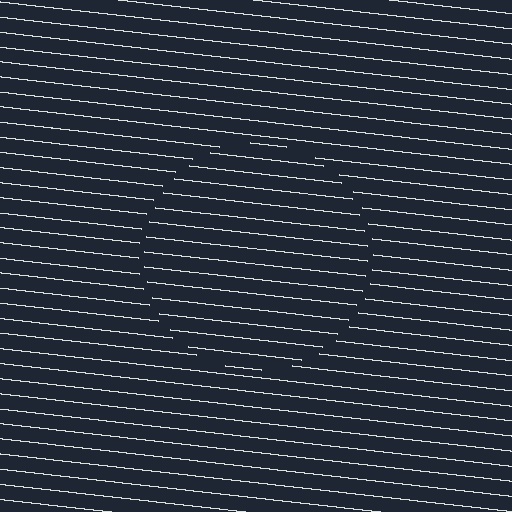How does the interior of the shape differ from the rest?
The interior of the shape contains the same grating, shifted by half a period — the contour is defined by the phase discontinuity where line-ends from the inner and outer gratings abut.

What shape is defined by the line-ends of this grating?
An illusory circle. The interior of the shape contains the same grating, shifted by half a period — the contour is defined by the phase discontinuity where line-ends from the inner and outer gratings abut.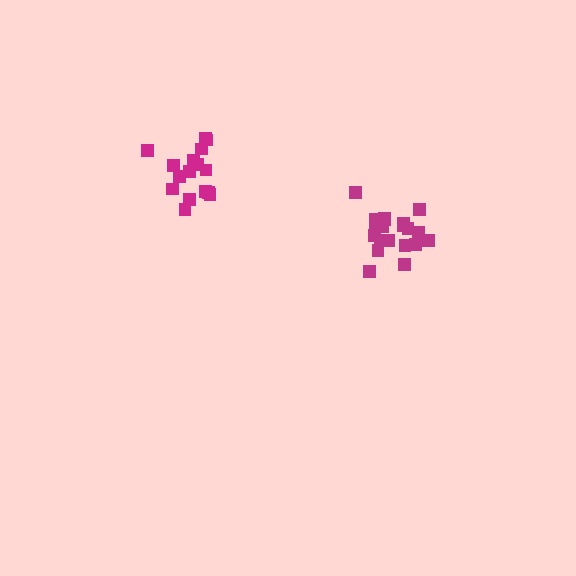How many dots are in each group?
Group 1: 21 dots, Group 2: 16 dots (37 total).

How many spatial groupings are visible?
There are 2 spatial groupings.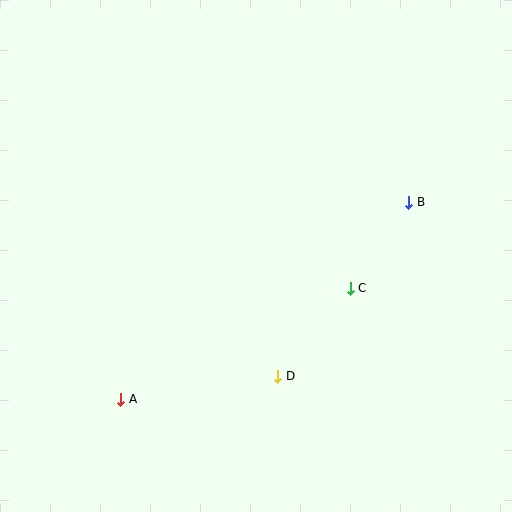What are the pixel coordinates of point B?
Point B is at (409, 202).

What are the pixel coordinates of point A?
Point A is at (121, 399).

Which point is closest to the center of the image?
Point C at (350, 288) is closest to the center.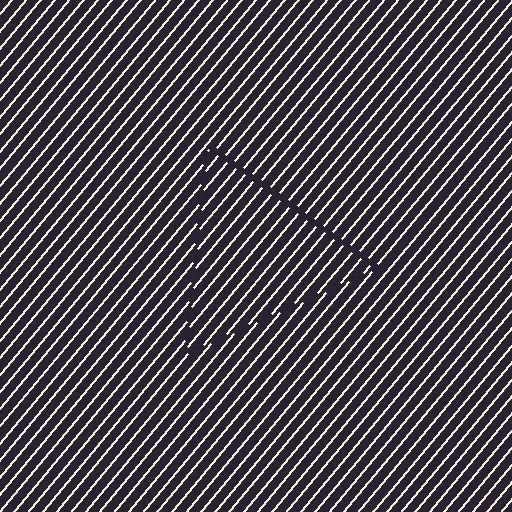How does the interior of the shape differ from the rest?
The interior of the shape contains the same grating, shifted by half a period — the contour is defined by the phase discontinuity where line-ends from the inner and outer gratings abut.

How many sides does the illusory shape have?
3 sides — the line-ends trace a triangle.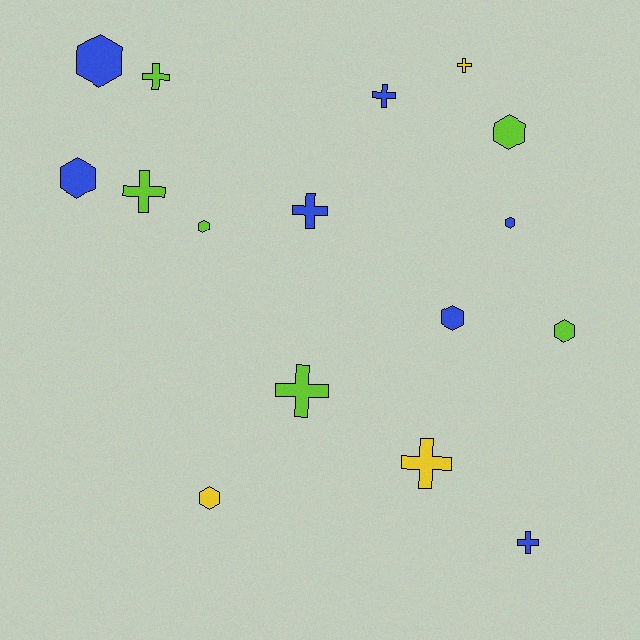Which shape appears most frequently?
Hexagon, with 8 objects.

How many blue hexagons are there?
There are 4 blue hexagons.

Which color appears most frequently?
Blue, with 7 objects.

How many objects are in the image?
There are 16 objects.